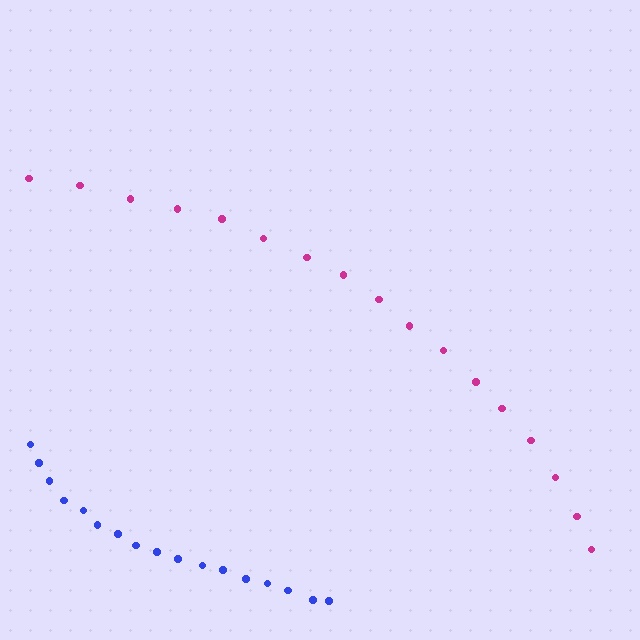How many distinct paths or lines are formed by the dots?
There are 2 distinct paths.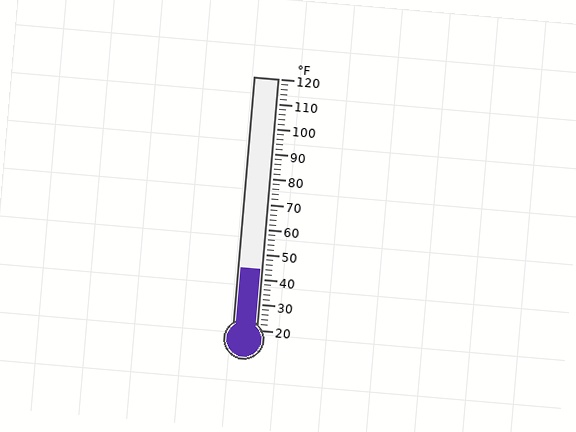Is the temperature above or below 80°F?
The temperature is below 80°F.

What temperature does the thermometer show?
The thermometer shows approximately 44°F.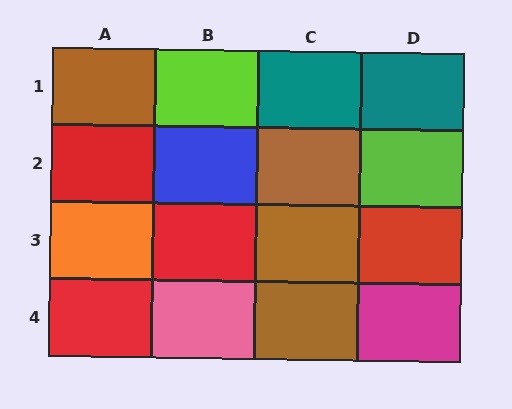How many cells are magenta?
1 cell is magenta.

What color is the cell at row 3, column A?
Orange.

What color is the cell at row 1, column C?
Teal.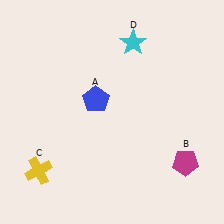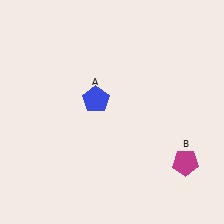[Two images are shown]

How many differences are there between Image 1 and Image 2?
There are 2 differences between the two images.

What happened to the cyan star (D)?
The cyan star (D) was removed in Image 2. It was in the top-right area of Image 1.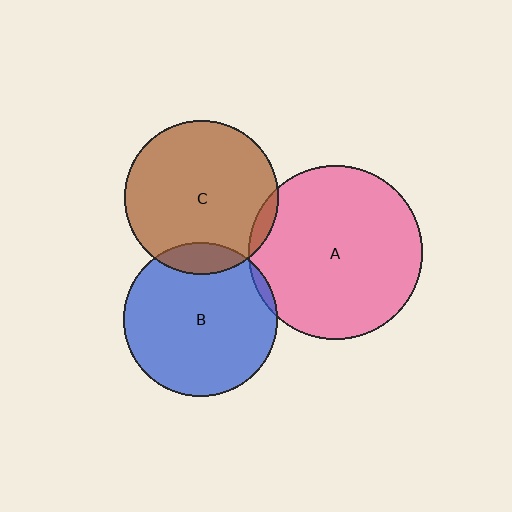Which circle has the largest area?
Circle A (pink).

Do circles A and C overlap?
Yes.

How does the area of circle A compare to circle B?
Approximately 1.3 times.